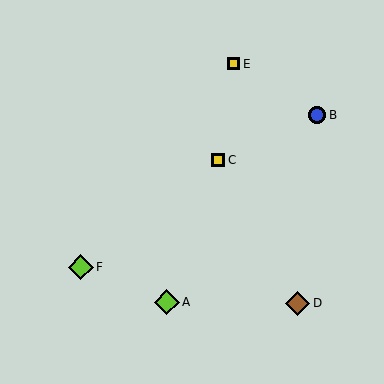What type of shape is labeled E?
Shape E is a yellow square.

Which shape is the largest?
The lime diamond (labeled F) is the largest.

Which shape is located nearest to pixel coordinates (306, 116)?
The blue circle (labeled B) at (317, 115) is nearest to that location.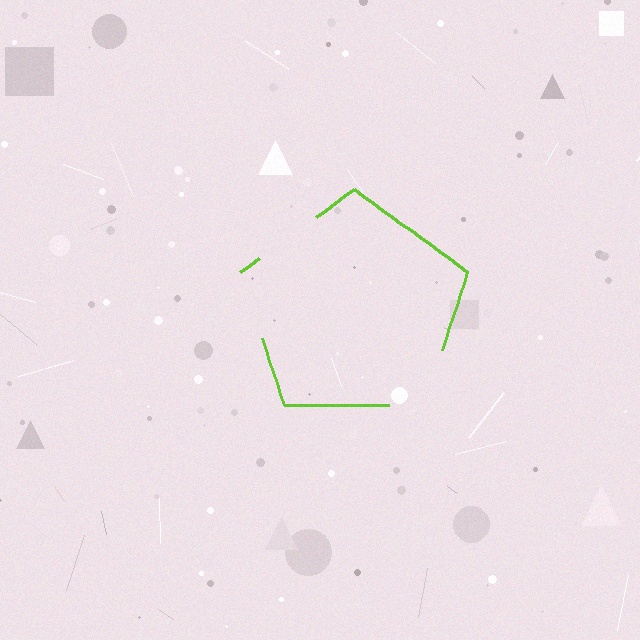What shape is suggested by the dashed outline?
The dashed outline suggests a pentagon.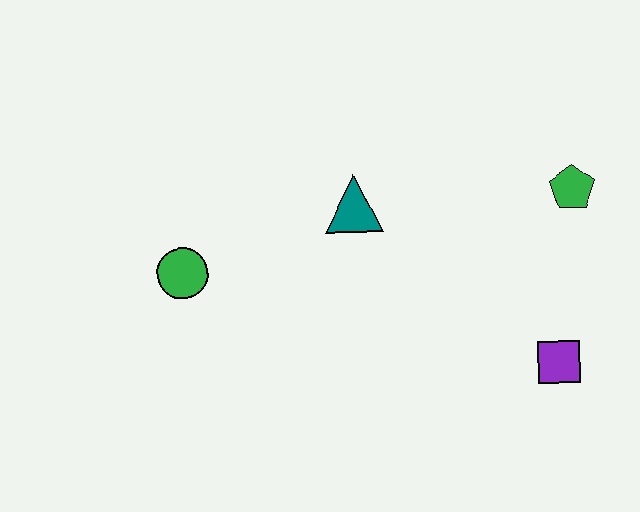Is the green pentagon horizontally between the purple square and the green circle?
No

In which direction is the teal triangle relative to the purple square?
The teal triangle is to the left of the purple square.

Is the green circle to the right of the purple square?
No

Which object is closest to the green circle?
The teal triangle is closest to the green circle.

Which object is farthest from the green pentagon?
The green circle is farthest from the green pentagon.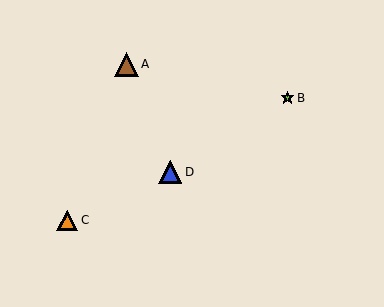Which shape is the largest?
The brown triangle (labeled A) is the largest.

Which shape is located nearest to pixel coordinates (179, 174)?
The blue triangle (labeled D) at (170, 172) is nearest to that location.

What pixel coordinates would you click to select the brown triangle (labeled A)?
Click at (127, 64) to select the brown triangle A.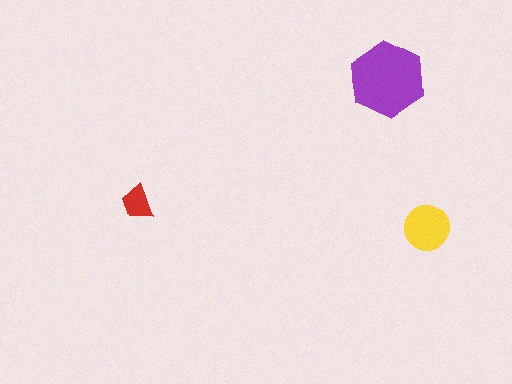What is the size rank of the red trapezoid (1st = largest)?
3rd.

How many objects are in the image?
There are 3 objects in the image.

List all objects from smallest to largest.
The red trapezoid, the yellow circle, the purple hexagon.